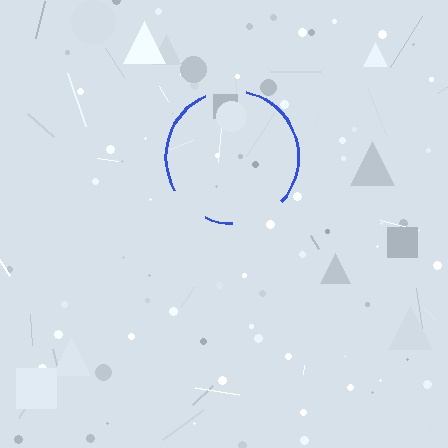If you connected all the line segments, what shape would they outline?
They would outline a circle.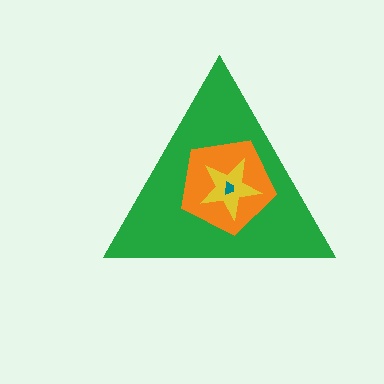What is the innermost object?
The teal trapezoid.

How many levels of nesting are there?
4.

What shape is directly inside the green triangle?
The orange pentagon.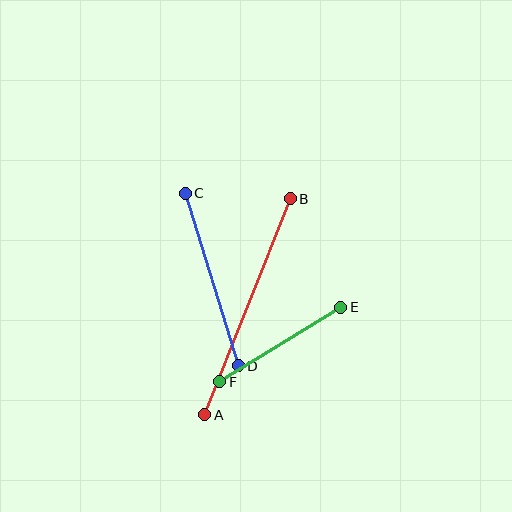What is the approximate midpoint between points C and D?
The midpoint is at approximately (212, 280) pixels.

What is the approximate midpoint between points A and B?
The midpoint is at approximately (247, 307) pixels.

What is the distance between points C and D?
The distance is approximately 181 pixels.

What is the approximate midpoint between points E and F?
The midpoint is at approximately (280, 345) pixels.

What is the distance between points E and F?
The distance is approximately 142 pixels.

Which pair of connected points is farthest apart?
Points A and B are farthest apart.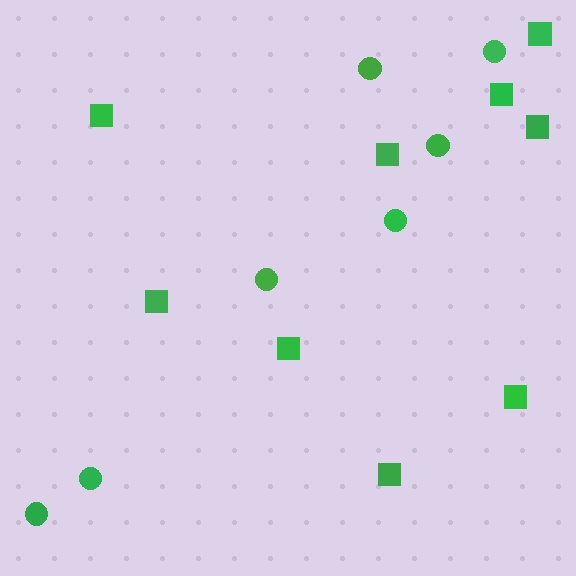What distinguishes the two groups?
There are 2 groups: one group of circles (7) and one group of squares (9).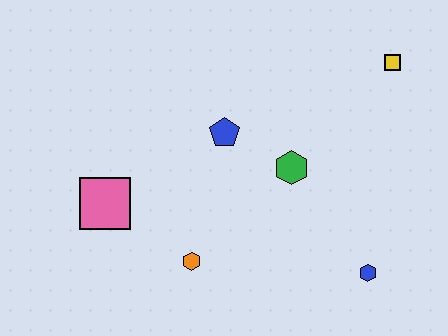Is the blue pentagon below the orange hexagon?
No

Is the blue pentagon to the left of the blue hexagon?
Yes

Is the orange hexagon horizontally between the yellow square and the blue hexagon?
No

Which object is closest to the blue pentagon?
The green hexagon is closest to the blue pentagon.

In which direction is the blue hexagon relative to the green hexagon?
The blue hexagon is below the green hexagon.